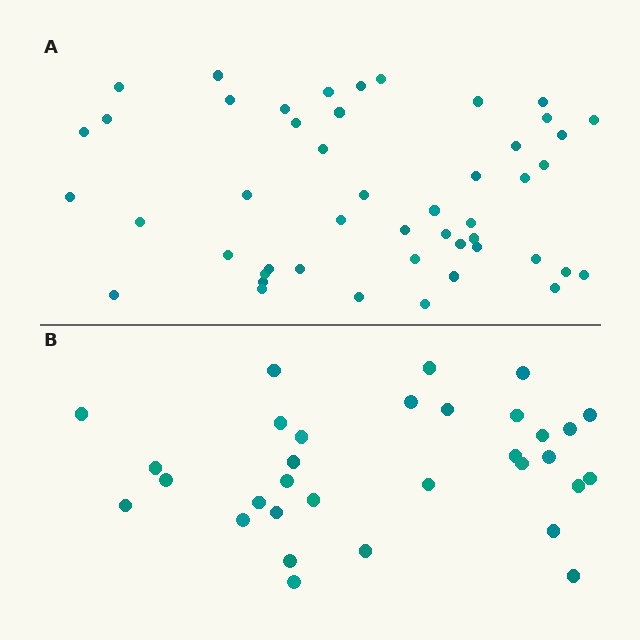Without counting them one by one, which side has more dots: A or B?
Region A (the top region) has more dots.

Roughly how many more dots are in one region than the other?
Region A has approximately 15 more dots than region B.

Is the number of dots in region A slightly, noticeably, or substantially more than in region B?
Region A has substantially more. The ratio is roughly 1.5 to 1.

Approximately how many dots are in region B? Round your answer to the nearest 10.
About 30 dots. (The exact count is 32, which rounds to 30.)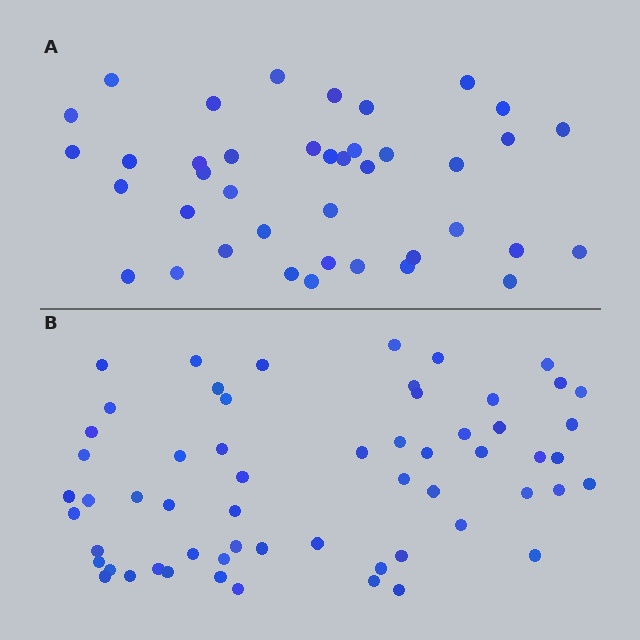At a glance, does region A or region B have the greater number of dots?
Region B (the bottom region) has more dots.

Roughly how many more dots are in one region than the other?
Region B has approximately 20 more dots than region A.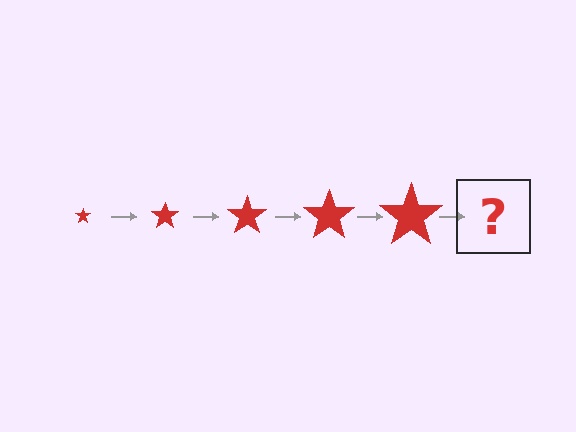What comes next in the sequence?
The next element should be a red star, larger than the previous one.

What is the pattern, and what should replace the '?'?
The pattern is that the star gets progressively larger each step. The '?' should be a red star, larger than the previous one.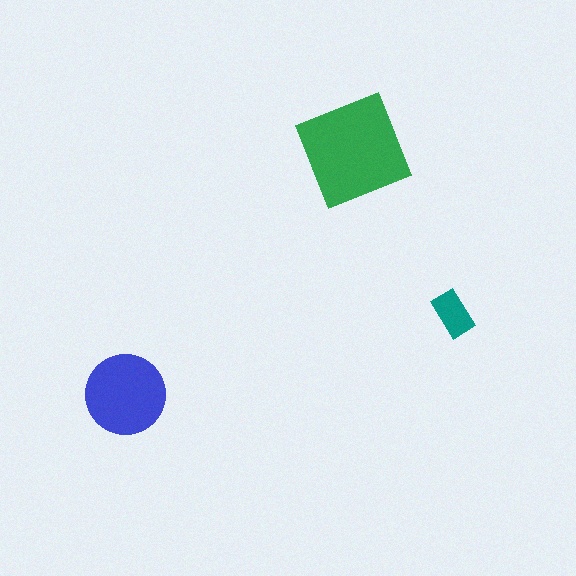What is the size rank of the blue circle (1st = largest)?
2nd.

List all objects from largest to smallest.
The green square, the blue circle, the teal rectangle.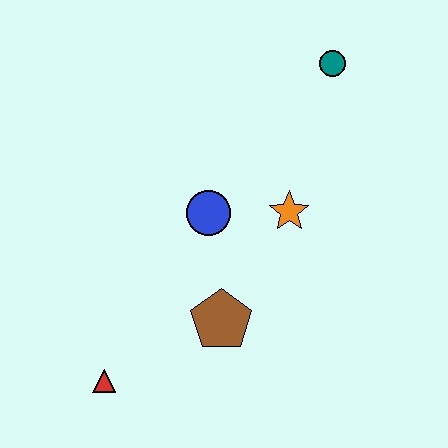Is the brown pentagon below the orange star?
Yes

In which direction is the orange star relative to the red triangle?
The orange star is to the right of the red triangle.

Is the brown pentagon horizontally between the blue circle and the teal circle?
Yes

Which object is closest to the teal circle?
The orange star is closest to the teal circle.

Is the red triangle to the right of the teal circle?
No